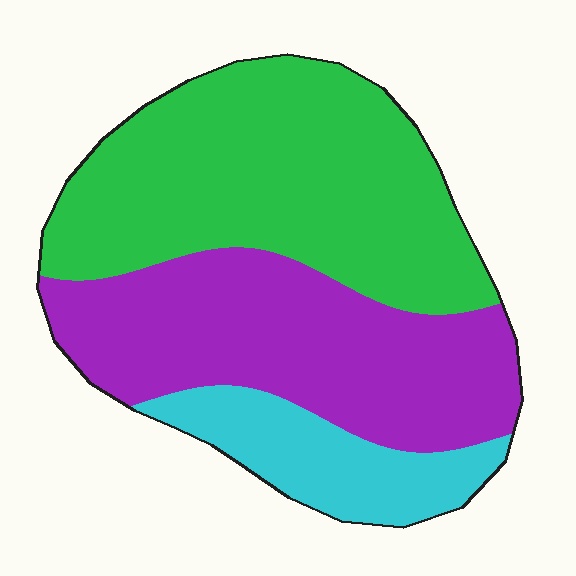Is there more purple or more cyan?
Purple.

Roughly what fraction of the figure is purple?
Purple covers around 40% of the figure.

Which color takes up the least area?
Cyan, at roughly 15%.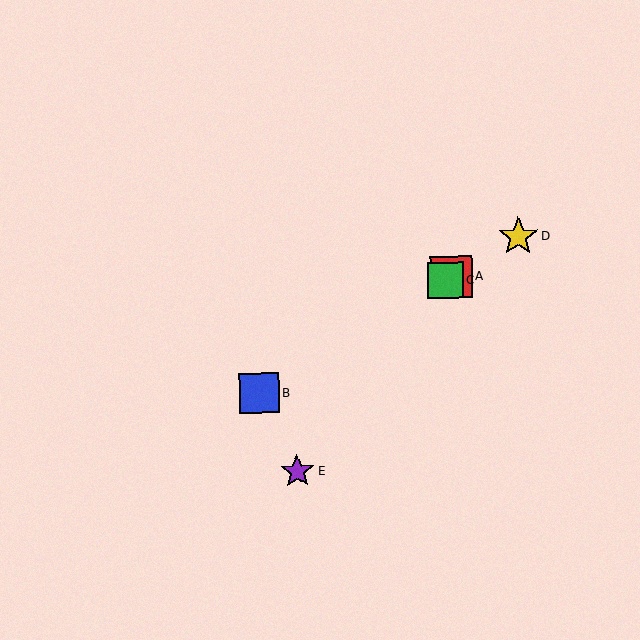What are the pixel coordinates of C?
Object C is at (446, 281).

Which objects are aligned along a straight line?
Objects A, B, C, D are aligned along a straight line.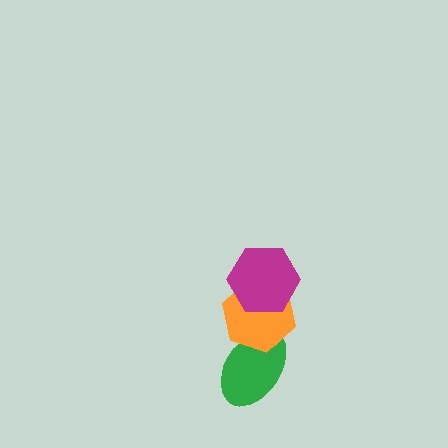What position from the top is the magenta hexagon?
The magenta hexagon is 1st from the top.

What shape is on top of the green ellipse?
The orange hexagon is on top of the green ellipse.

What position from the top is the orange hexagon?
The orange hexagon is 2nd from the top.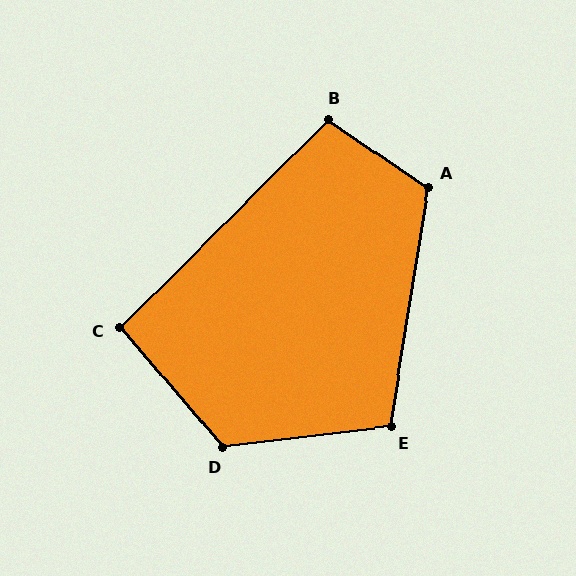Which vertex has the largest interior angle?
D, at approximately 123 degrees.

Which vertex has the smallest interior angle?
C, at approximately 94 degrees.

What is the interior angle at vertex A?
Approximately 115 degrees (obtuse).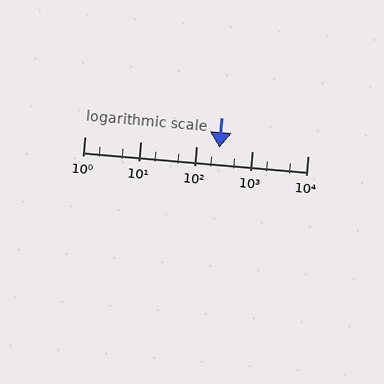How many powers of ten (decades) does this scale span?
The scale spans 4 decades, from 1 to 10000.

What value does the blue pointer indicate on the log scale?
The pointer indicates approximately 260.